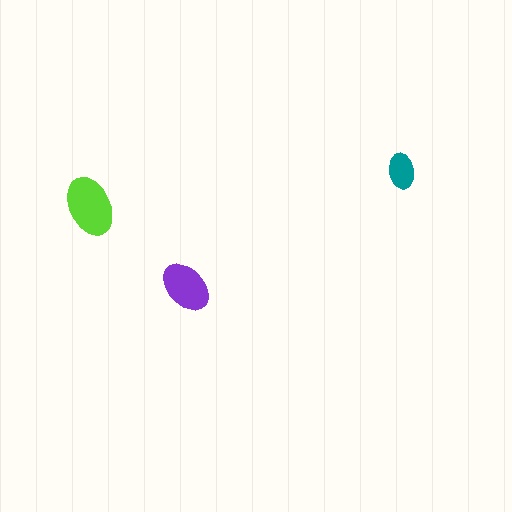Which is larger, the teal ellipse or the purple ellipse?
The purple one.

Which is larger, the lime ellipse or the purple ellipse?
The lime one.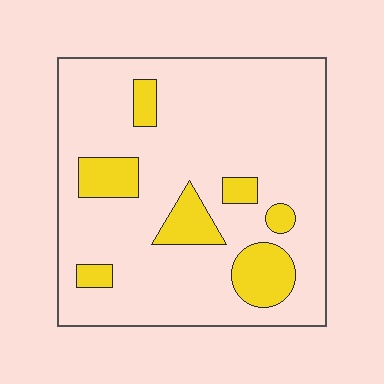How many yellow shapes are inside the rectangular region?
7.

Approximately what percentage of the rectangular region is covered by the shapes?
Approximately 15%.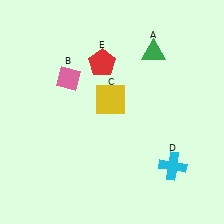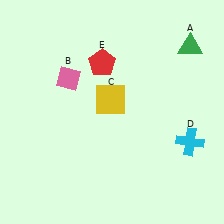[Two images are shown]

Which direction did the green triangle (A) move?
The green triangle (A) moved right.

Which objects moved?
The objects that moved are: the green triangle (A), the cyan cross (D).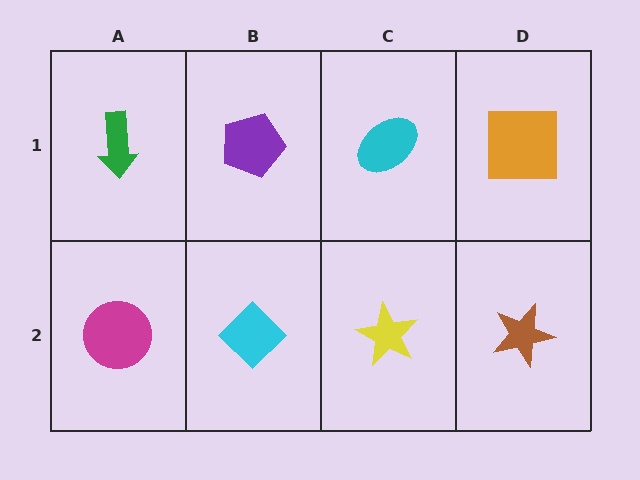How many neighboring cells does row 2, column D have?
2.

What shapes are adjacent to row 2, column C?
A cyan ellipse (row 1, column C), a cyan diamond (row 2, column B), a brown star (row 2, column D).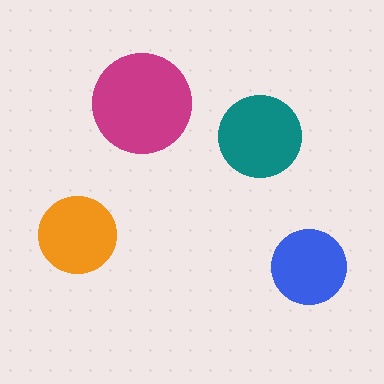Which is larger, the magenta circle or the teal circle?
The magenta one.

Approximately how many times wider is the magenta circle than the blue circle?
About 1.5 times wider.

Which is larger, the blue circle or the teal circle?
The teal one.